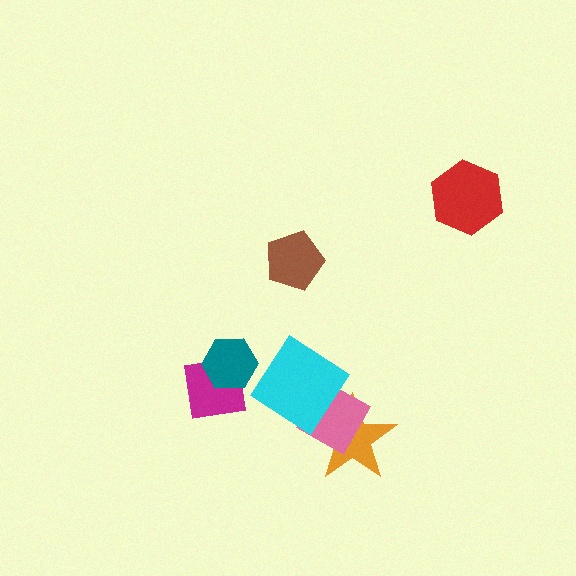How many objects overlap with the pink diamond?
2 objects overlap with the pink diamond.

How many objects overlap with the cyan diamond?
1 object overlaps with the cyan diamond.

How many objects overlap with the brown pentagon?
0 objects overlap with the brown pentagon.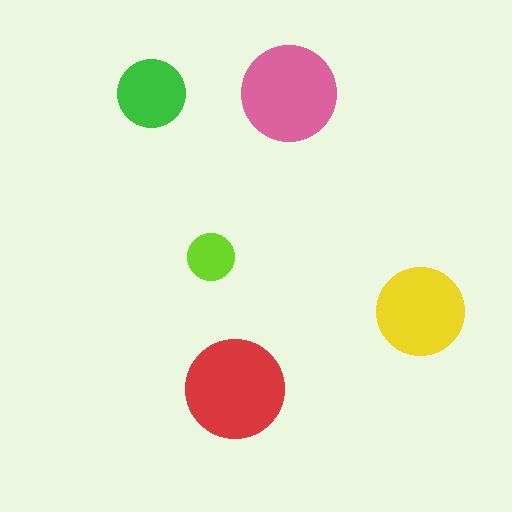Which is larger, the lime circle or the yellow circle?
The yellow one.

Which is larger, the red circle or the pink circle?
The red one.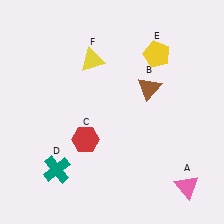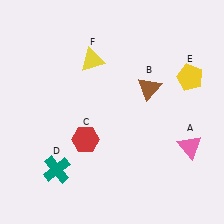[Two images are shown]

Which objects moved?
The objects that moved are: the pink triangle (A), the yellow pentagon (E).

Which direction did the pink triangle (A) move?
The pink triangle (A) moved up.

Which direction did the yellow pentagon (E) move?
The yellow pentagon (E) moved right.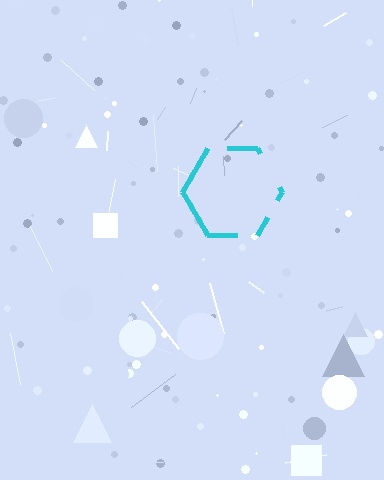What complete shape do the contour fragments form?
The contour fragments form a hexagon.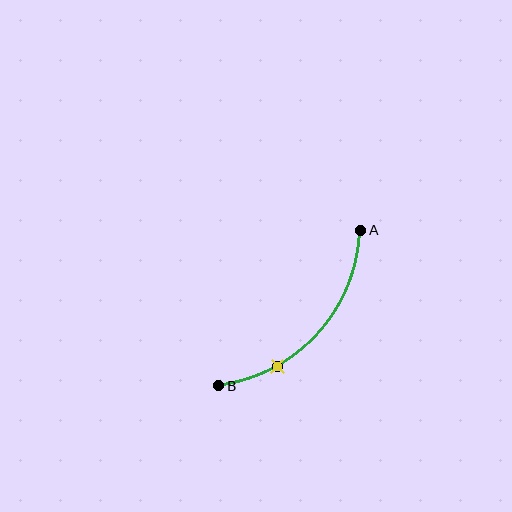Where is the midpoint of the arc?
The arc midpoint is the point on the curve farthest from the straight line joining A and B. It sits below and to the right of that line.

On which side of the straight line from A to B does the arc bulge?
The arc bulges below and to the right of the straight line connecting A and B.